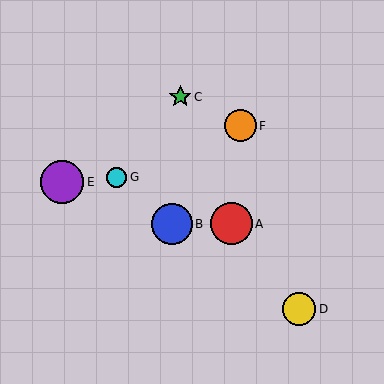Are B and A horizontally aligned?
Yes, both are at y≈224.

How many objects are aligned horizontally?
2 objects (A, B) are aligned horizontally.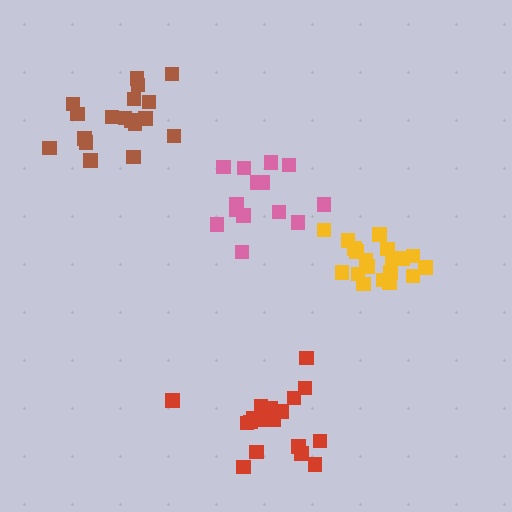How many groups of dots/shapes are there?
There are 4 groups.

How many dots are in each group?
Group 1: 14 dots, Group 2: 18 dots, Group 3: 19 dots, Group 4: 18 dots (69 total).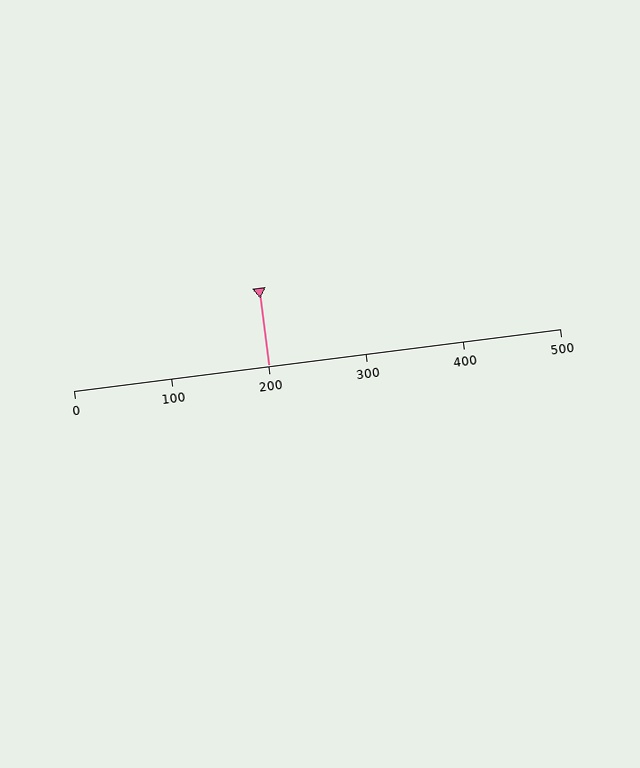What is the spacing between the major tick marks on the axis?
The major ticks are spaced 100 apart.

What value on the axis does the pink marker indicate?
The marker indicates approximately 200.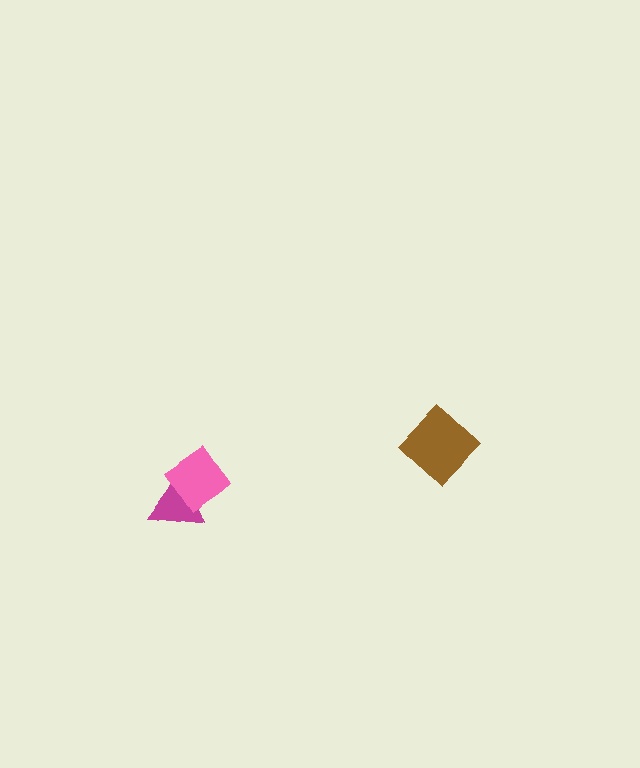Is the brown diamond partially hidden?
No, no other shape covers it.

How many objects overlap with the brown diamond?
0 objects overlap with the brown diamond.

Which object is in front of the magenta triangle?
The pink diamond is in front of the magenta triangle.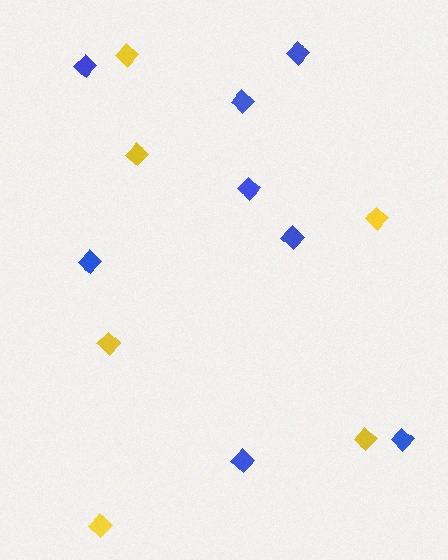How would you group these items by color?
There are 2 groups: one group of yellow diamonds (6) and one group of blue diamonds (8).